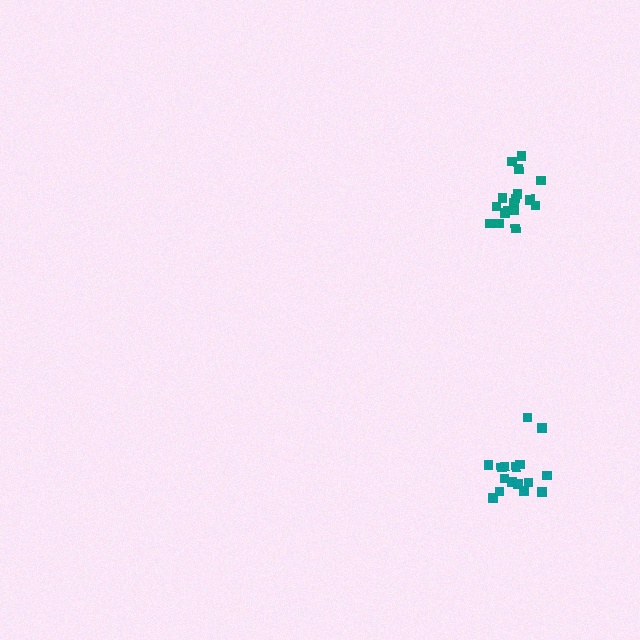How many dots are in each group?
Group 1: 16 dots, Group 2: 17 dots (33 total).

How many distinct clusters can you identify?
There are 2 distinct clusters.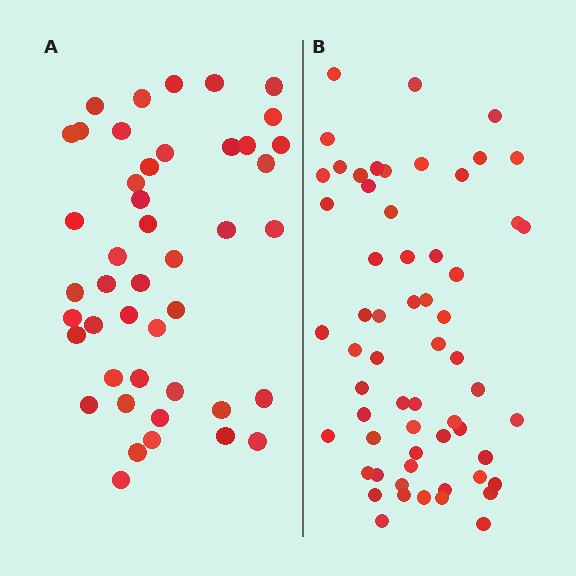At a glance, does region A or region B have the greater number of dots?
Region B (the right region) has more dots.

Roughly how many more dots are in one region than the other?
Region B has approximately 15 more dots than region A.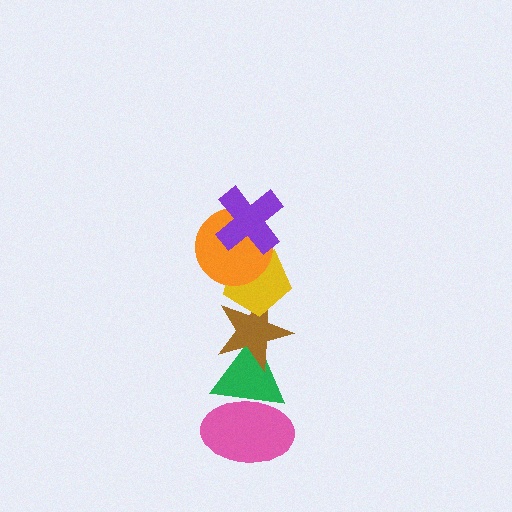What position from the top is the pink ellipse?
The pink ellipse is 6th from the top.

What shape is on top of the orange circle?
The purple cross is on top of the orange circle.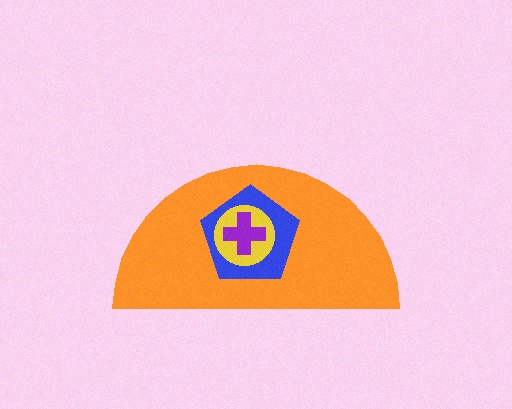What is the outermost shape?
The orange semicircle.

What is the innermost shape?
The purple cross.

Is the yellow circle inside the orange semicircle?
Yes.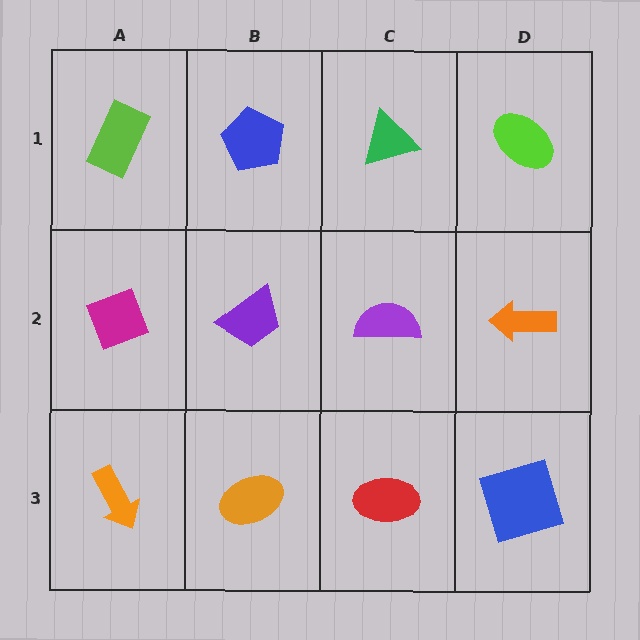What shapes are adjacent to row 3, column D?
An orange arrow (row 2, column D), a red ellipse (row 3, column C).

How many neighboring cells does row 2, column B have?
4.